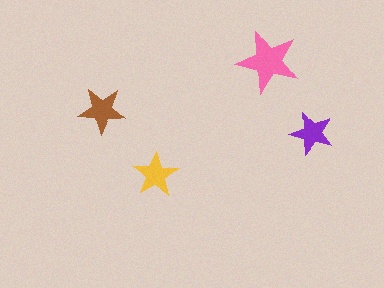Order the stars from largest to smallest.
the pink one, the brown one, the yellow one, the purple one.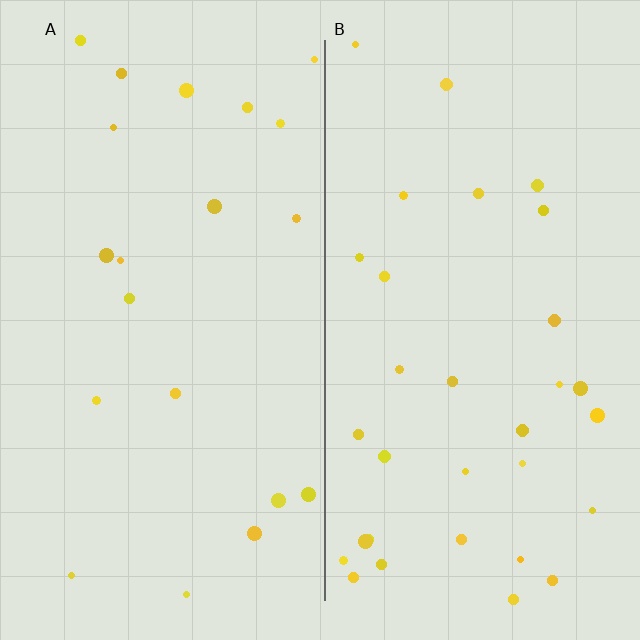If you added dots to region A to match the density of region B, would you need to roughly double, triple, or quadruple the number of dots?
Approximately double.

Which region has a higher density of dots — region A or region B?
B (the right).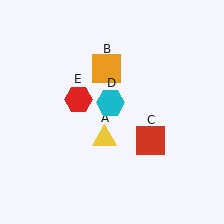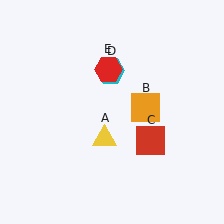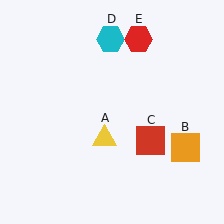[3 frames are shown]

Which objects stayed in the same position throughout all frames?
Yellow triangle (object A) and red square (object C) remained stationary.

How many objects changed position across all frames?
3 objects changed position: orange square (object B), cyan hexagon (object D), red hexagon (object E).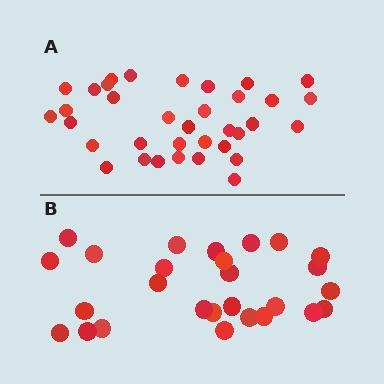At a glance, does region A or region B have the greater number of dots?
Region A (the top region) has more dots.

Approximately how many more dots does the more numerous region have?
Region A has roughly 8 or so more dots than region B.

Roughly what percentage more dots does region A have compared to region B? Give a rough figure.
About 30% more.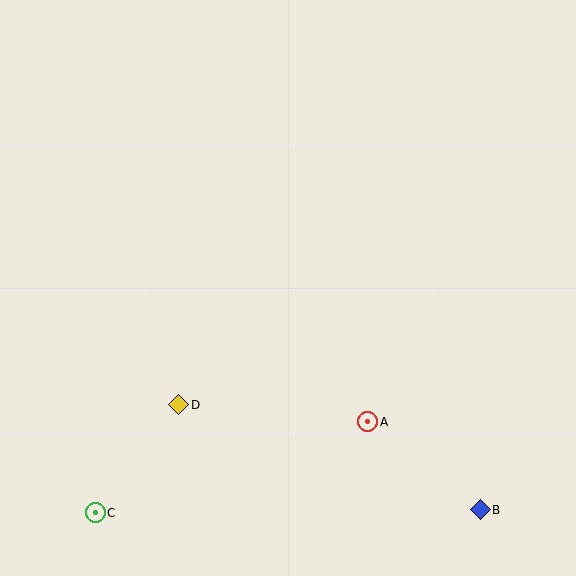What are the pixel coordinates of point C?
Point C is at (95, 513).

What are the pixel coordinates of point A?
Point A is at (368, 422).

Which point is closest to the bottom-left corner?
Point C is closest to the bottom-left corner.